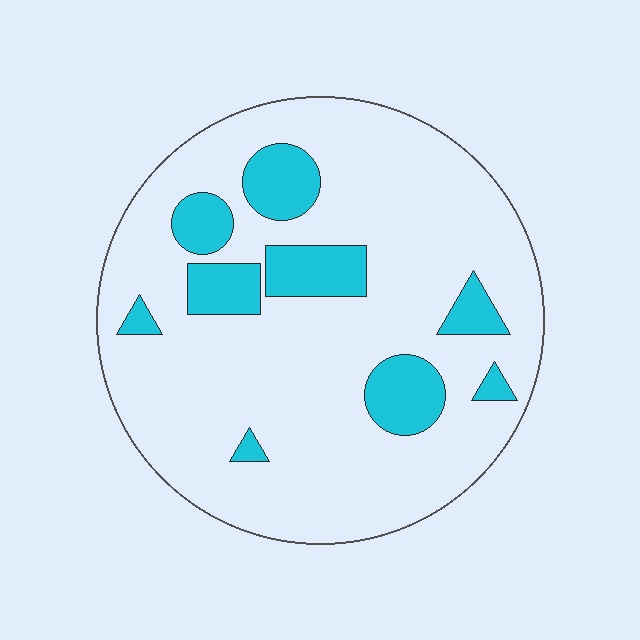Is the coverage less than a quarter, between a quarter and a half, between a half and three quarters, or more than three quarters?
Less than a quarter.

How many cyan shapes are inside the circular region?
9.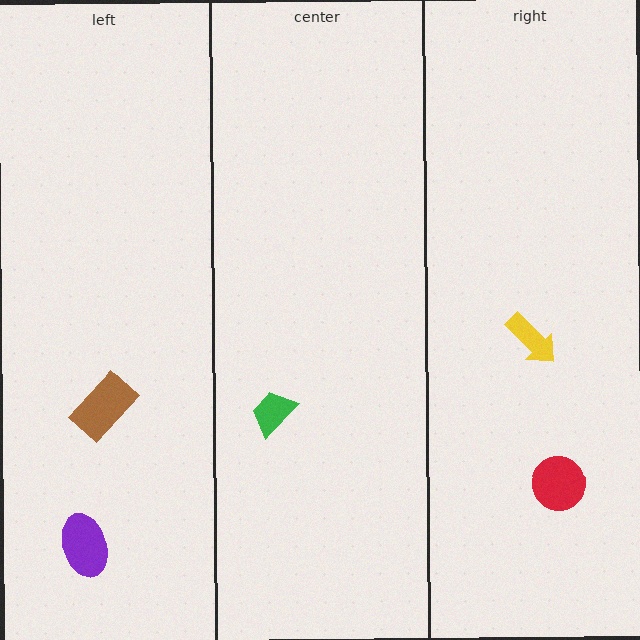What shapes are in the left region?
The brown rectangle, the purple ellipse.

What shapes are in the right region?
The red circle, the yellow arrow.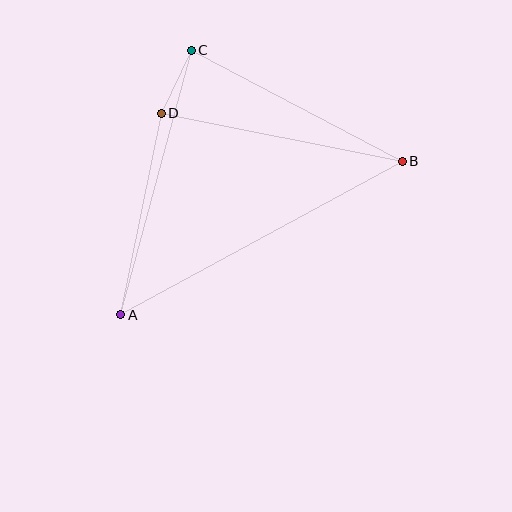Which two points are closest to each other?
Points C and D are closest to each other.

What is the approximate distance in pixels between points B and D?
The distance between B and D is approximately 246 pixels.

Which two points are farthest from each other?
Points A and B are farthest from each other.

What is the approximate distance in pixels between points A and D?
The distance between A and D is approximately 205 pixels.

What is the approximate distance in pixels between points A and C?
The distance between A and C is approximately 274 pixels.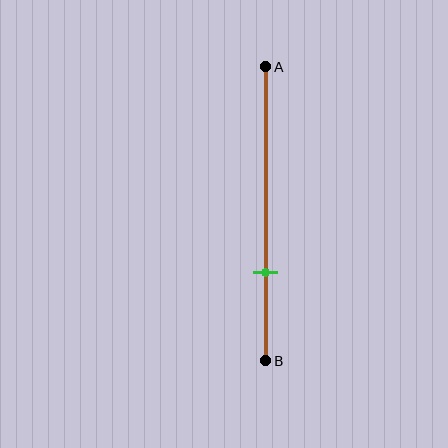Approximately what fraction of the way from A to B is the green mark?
The green mark is approximately 70% of the way from A to B.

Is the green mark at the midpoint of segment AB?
No, the mark is at about 70% from A, not at the 50% midpoint.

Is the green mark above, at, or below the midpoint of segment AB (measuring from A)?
The green mark is below the midpoint of segment AB.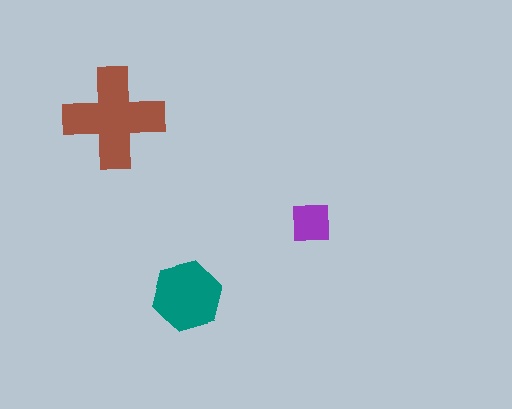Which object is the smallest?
The purple square.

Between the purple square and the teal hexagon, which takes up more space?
The teal hexagon.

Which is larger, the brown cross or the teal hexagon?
The brown cross.